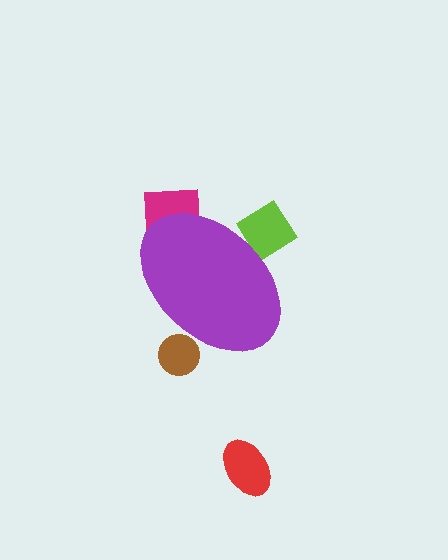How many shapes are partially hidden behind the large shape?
3 shapes are partially hidden.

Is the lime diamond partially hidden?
Yes, the lime diamond is partially hidden behind the purple ellipse.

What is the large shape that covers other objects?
A purple ellipse.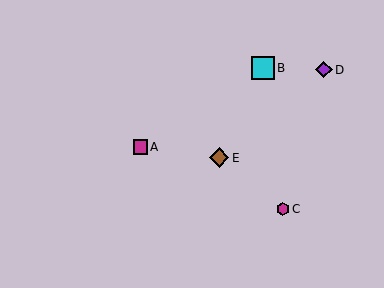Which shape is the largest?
The cyan square (labeled B) is the largest.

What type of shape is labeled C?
Shape C is a magenta hexagon.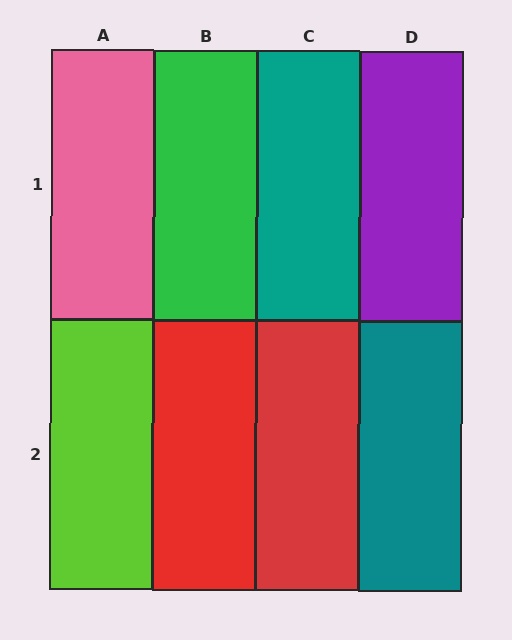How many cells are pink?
1 cell is pink.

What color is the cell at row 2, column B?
Red.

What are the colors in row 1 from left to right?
Pink, green, teal, purple.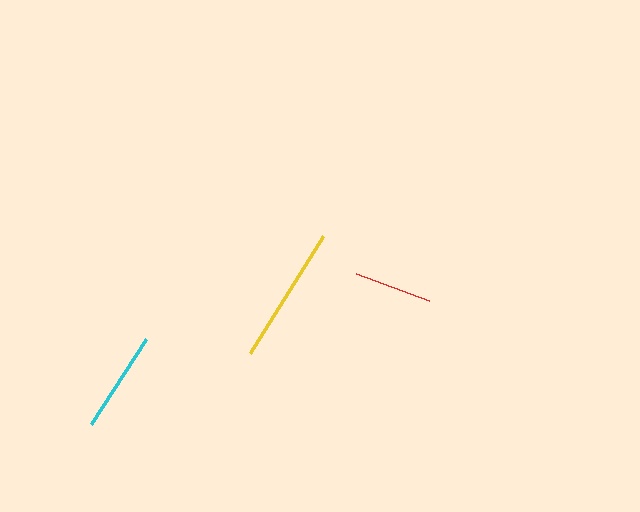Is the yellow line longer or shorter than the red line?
The yellow line is longer than the red line.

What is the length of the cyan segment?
The cyan segment is approximately 101 pixels long.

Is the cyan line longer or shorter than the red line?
The cyan line is longer than the red line.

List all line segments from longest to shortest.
From longest to shortest: yellow, cyan, red.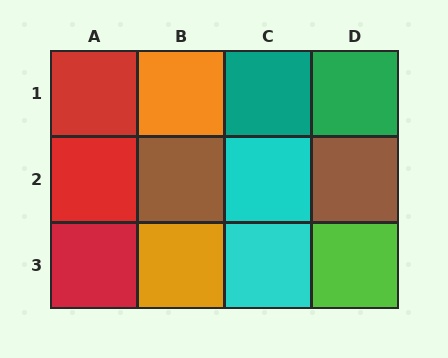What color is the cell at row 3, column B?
Orange.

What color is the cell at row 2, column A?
Red.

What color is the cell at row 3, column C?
Cyan.